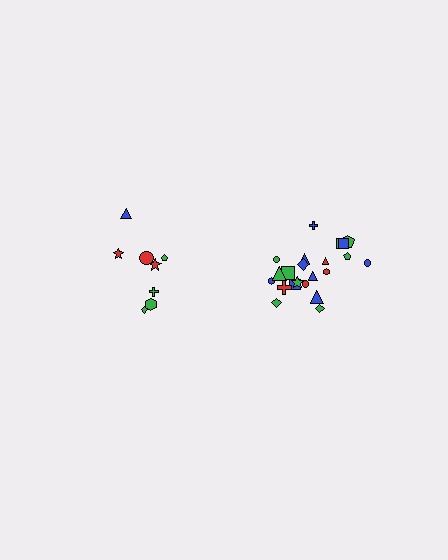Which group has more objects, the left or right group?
The right group.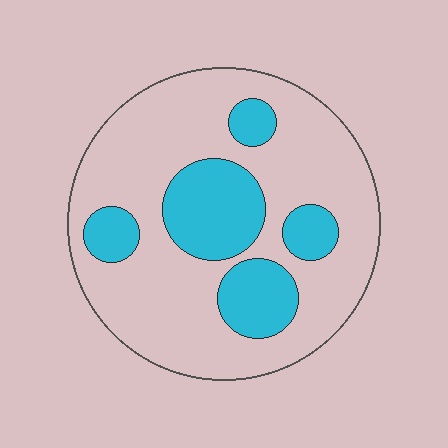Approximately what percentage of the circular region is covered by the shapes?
Approximately 25%.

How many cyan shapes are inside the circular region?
5.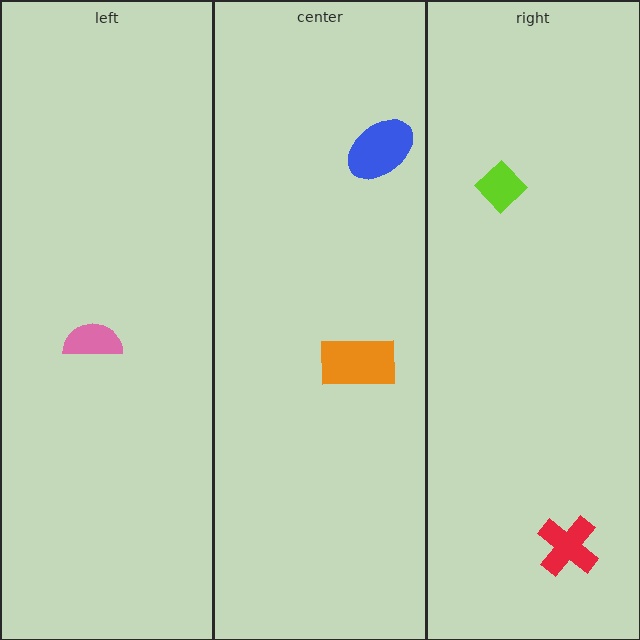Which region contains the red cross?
The right region.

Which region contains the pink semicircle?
The left region.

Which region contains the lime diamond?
The right region.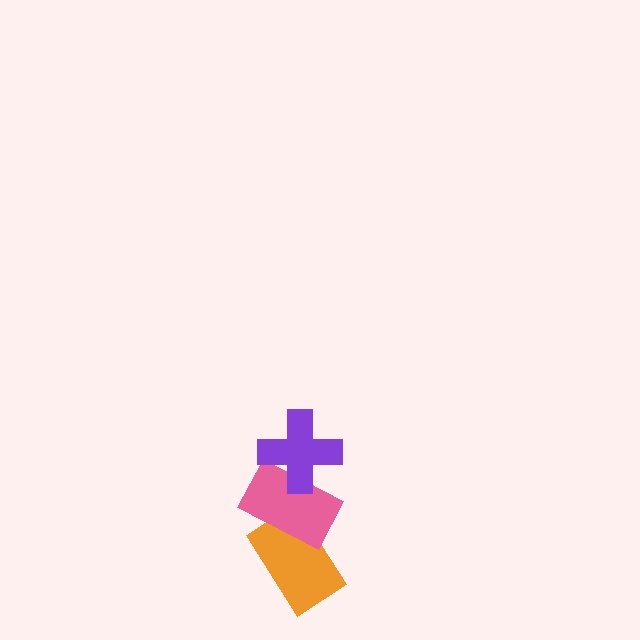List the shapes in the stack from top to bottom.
From top to bottom: the purple cross, the pink rectangle, the orange rectangle.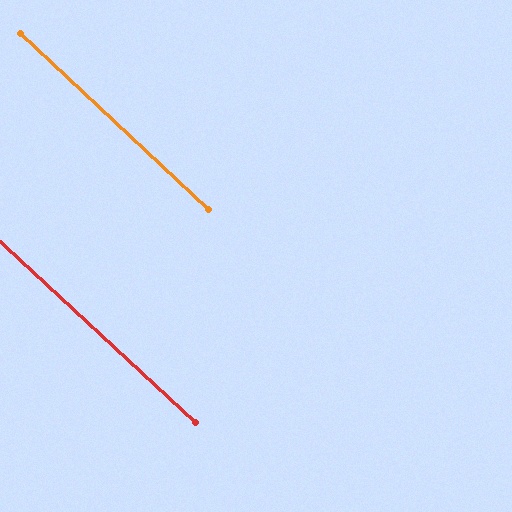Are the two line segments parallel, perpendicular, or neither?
Parallel — their directions differ by only 0.5°.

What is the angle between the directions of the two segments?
Approximately 0 degrees.